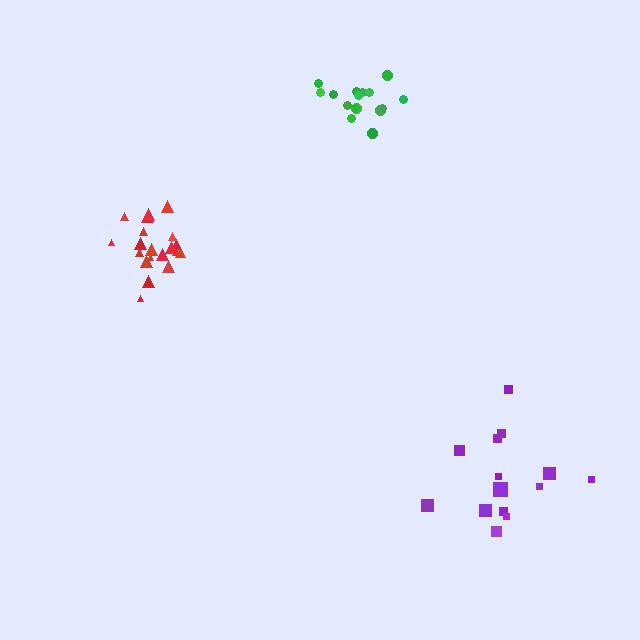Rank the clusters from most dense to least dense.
green, red, purple.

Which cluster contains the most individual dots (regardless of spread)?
Red (20).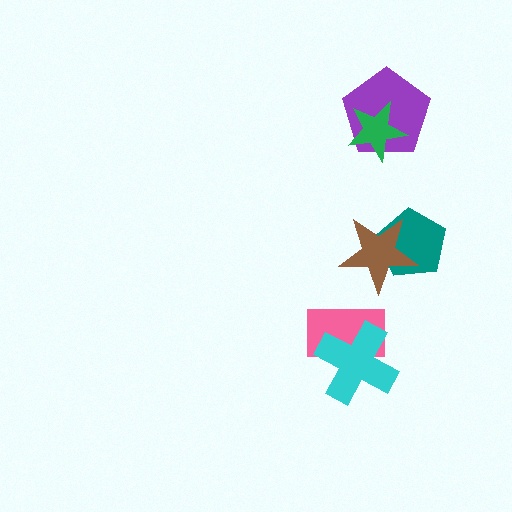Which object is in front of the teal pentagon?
The brown star is in front of the teal pentagon.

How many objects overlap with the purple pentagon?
1 object overlaps with the purple pentagon.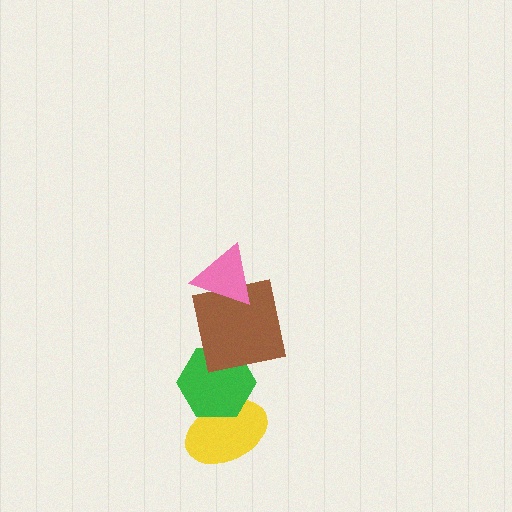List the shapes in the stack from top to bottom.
From top to bottom: the pink triangle, the brown square, the green hexagon, the yellow ellipse.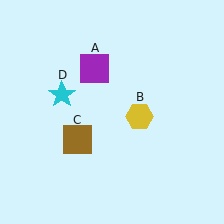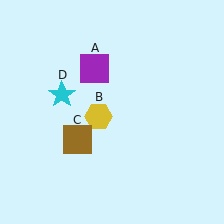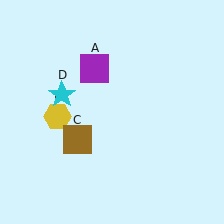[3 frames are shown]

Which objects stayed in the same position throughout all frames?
Purple square (object A) and brown square (object C) and cyan star (object D) remained stationary.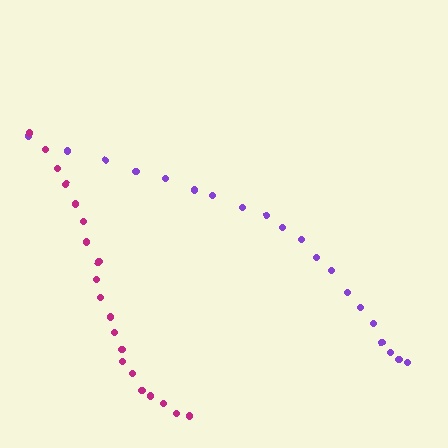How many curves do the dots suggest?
There are 2 distinct paths.